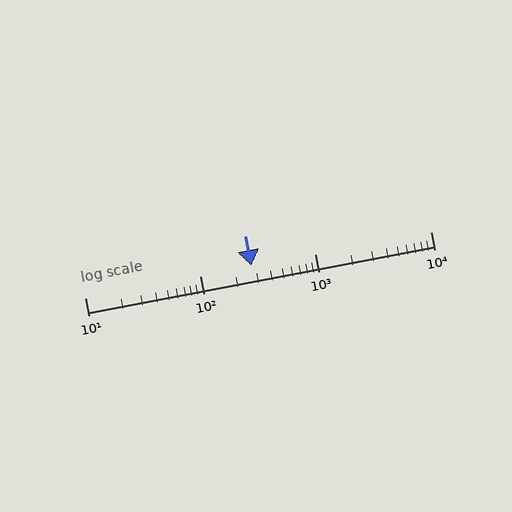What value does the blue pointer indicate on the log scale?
The pointer indicates approximately 280.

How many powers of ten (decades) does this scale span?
The scale spans 3 decades, from 10 to 10000.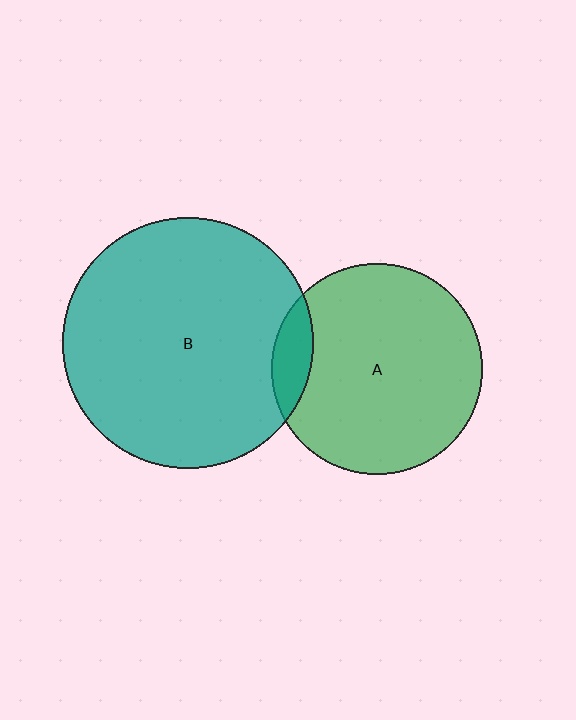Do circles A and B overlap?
Yes.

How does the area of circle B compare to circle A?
Approximately 1.4 times.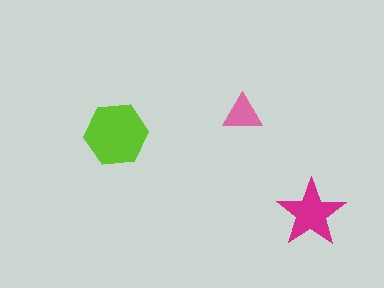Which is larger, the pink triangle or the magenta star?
The magenta star.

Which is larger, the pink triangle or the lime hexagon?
The lime hexagon.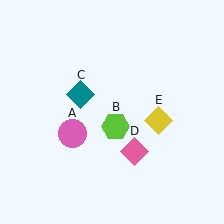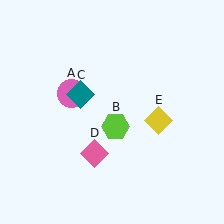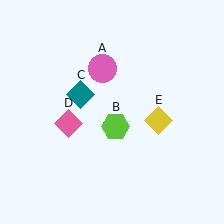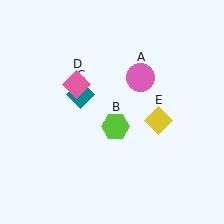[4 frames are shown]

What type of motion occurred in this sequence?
The pink circle (object A), pink diamond (object D) rotated clockwise around the center of the scene.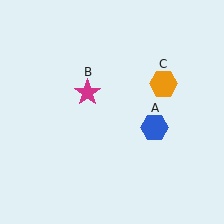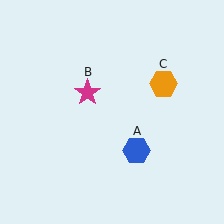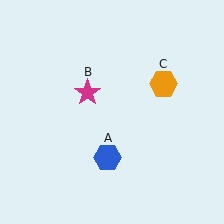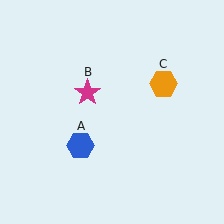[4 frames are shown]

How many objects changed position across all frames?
1 object changed position: blue hexagon (object A).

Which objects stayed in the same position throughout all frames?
Magenta star (object B) and orange hexagon (object C) remained stationary.